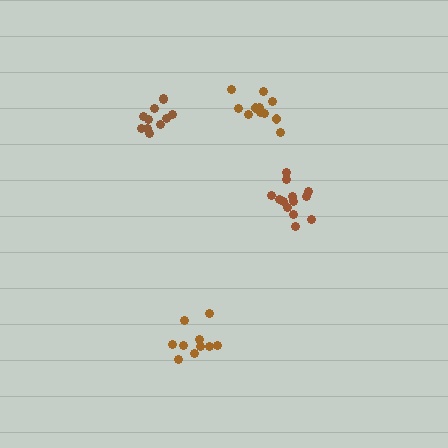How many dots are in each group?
Group 1: 13 dots, Group 2: 10 dots, Group 3: 11 dots, Group 4: 12 dots (46 total).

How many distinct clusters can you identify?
There are 4 distinct clusters.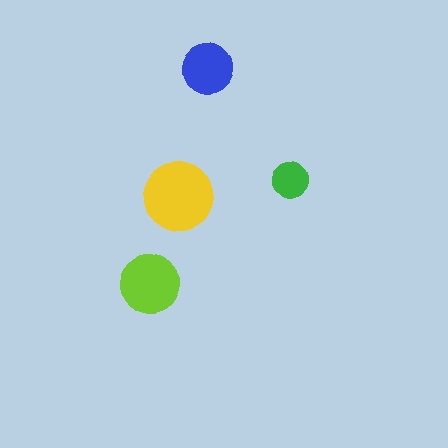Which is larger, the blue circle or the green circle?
The blue one.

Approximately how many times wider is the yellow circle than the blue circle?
About 1.5 times wider.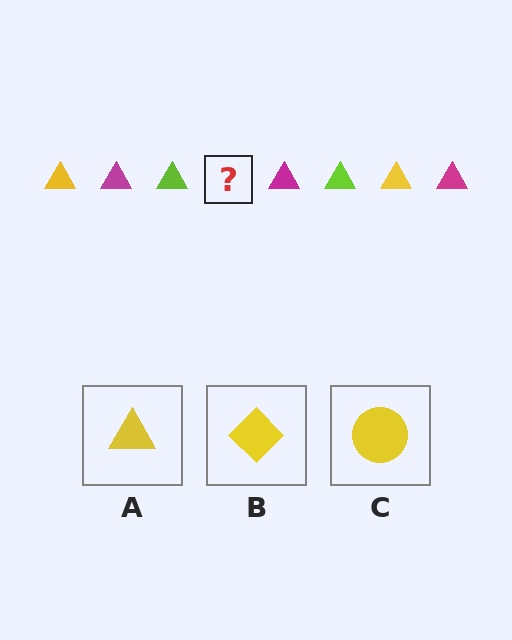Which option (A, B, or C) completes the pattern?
A.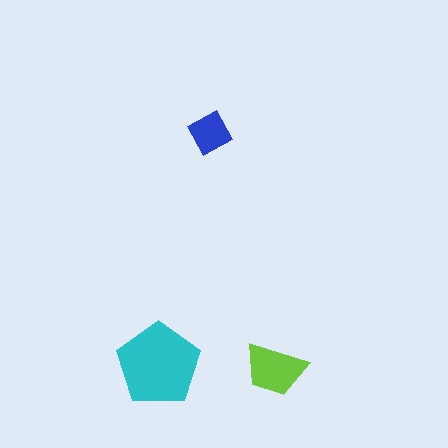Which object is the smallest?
The blue square.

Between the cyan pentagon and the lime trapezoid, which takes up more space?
The cyan pentagon.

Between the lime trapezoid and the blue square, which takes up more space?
The lime trapezoid.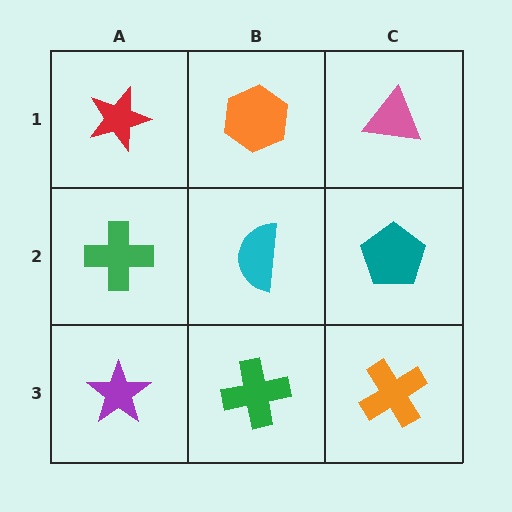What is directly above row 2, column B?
An orange hexagon.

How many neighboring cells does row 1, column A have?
2.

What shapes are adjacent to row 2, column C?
A pink triangle (row 1, column C), an orange cross (row 3, column C), a cyan semicircle (row 2, column B).